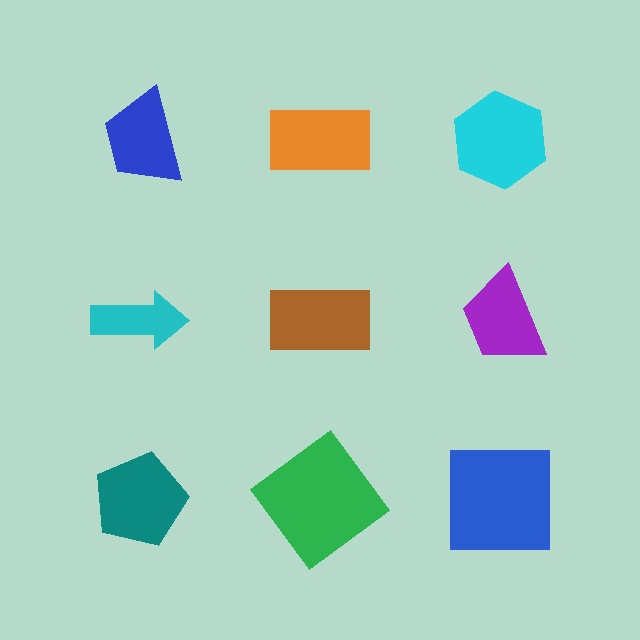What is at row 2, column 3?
A purple trapezoid.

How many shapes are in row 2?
3 shapes.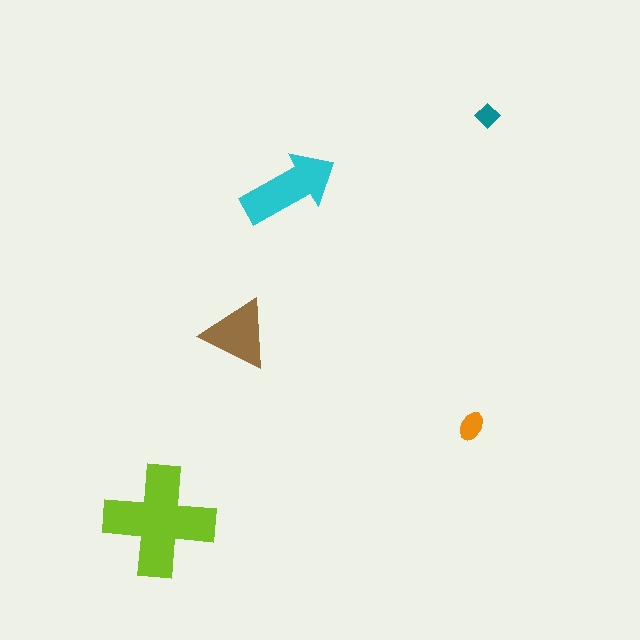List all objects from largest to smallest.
The lime cross, the cyan arrow, the brown triangle, the orange ellipse, the teal diamond.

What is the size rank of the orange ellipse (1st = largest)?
4th.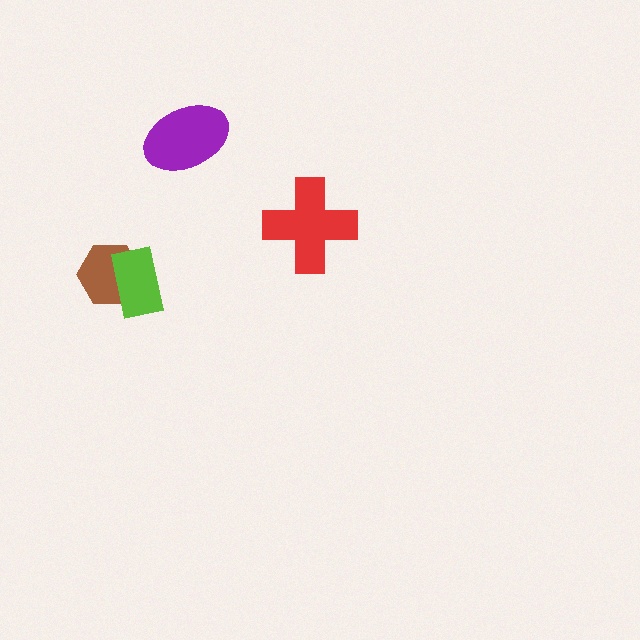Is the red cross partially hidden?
No, no other shape covers it.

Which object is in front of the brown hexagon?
The lime rectangle is in front of the brown hexagon.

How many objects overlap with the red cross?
0 objects overlap with the red cross.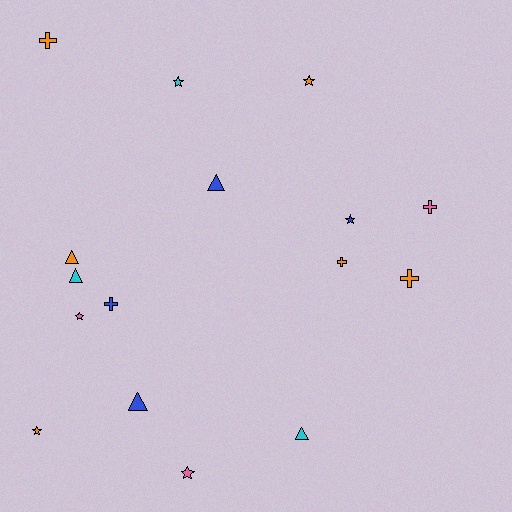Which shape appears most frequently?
Star, with 6 objects.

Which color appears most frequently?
Orange, with 6 objects.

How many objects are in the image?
There are 16 objects.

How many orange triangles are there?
There is 1 orange triangle.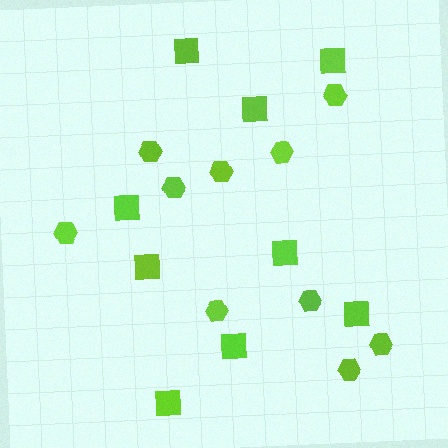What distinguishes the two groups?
There are 2 groups: one group of squares (9) and one group of hexagons (10).